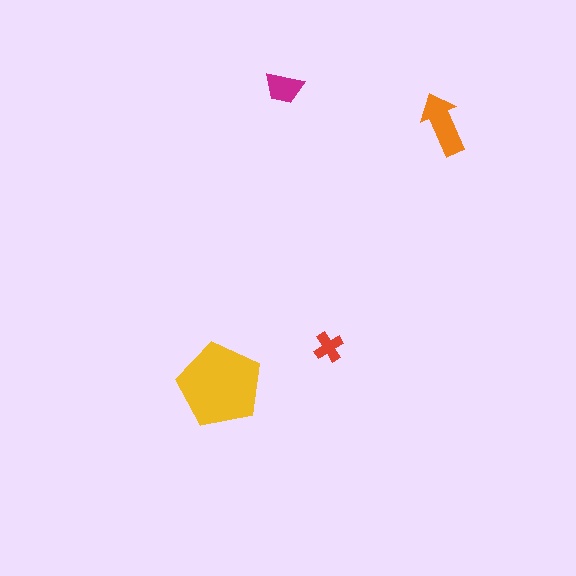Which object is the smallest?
The red cross.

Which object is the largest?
The yellow pentagon.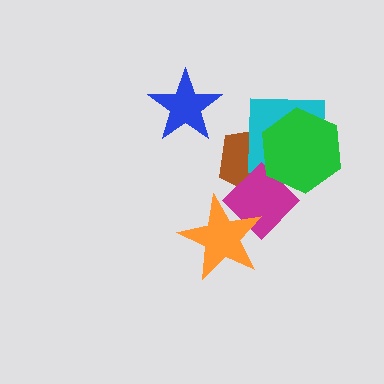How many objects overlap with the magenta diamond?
3 objects overlap with the magenta diamond.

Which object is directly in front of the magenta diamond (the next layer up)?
The orange star is directly in front of the magenta diamond.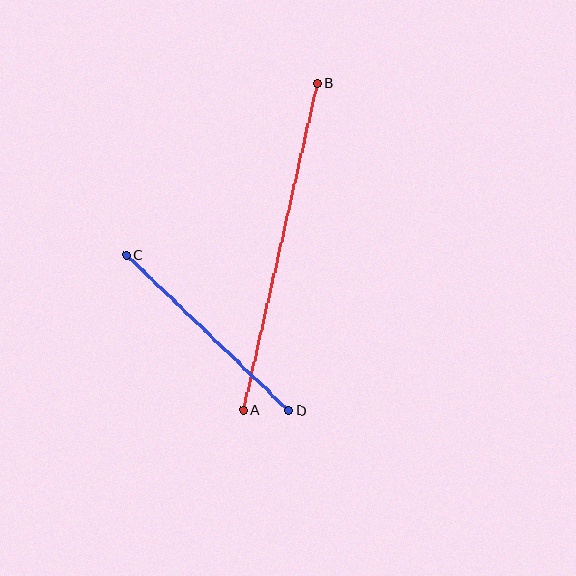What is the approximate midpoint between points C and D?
The midpoint is at approximately (207, 333) pixels.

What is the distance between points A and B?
The distance is approximately 335 pixels.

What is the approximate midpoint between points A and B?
The midpoint is at approximately (280, 247) pixels.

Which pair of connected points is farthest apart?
Points A and B are farthest apart.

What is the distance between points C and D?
The distance is approximately 225 pixels.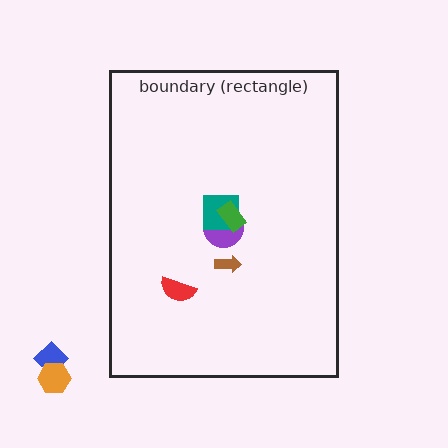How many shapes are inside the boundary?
5 inside, 2 outside.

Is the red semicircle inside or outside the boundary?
Inside.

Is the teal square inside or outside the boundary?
Inside.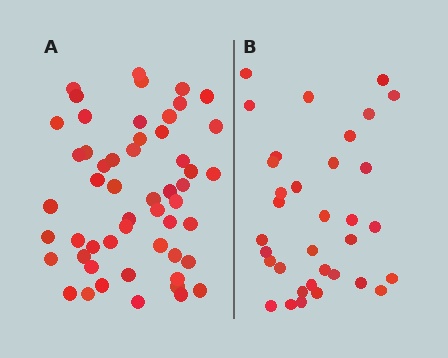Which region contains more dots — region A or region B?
Region A (the left region) has more dots.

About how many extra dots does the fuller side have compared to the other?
Region A has approximately 20 more dots than region B.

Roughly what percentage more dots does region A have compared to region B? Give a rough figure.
About 55% more.